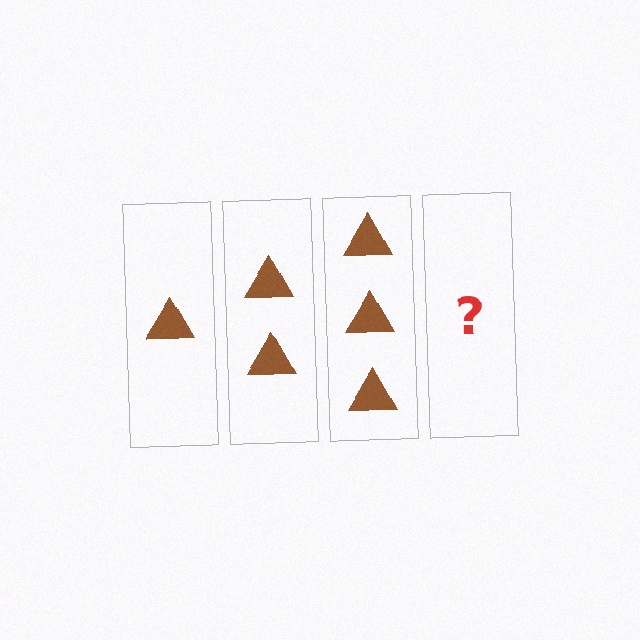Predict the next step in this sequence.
The next step is 4 triangles.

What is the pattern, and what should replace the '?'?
The pattern is that each step adds one more triangle. The '?' should be 4 triangles.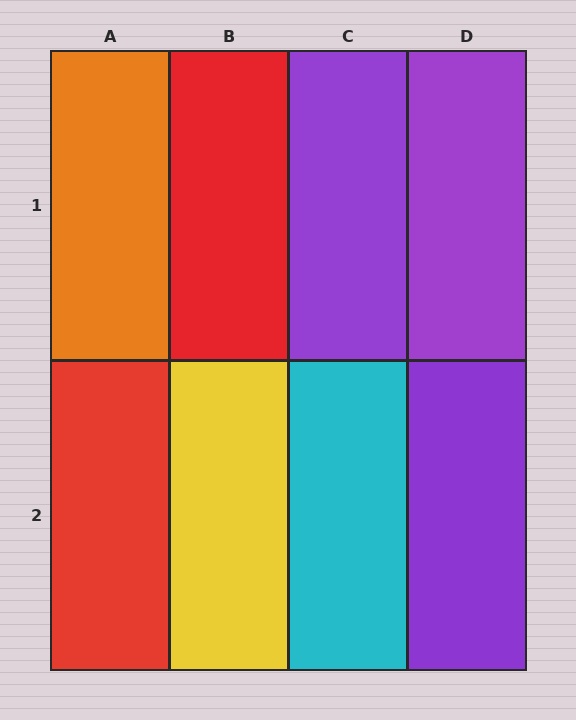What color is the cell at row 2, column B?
Yellow.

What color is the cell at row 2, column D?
Purple.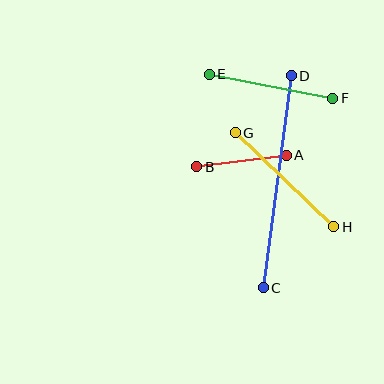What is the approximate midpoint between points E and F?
The midpoint is at approximately (271, 86) pixels.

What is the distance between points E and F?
The distance is approximately 126 pixels.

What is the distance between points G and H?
The distance is approximately 136 pixels.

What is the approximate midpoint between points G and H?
The midpoint is at approximately (284, 180) pixels.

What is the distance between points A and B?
The distance is approximately 90 pixels.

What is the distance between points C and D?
The distance is approximately 214 pixels.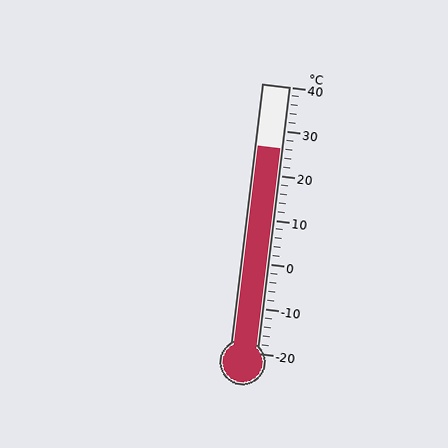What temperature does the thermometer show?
The thermometer shows approximately 26°C.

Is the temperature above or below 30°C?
The temperature is below 30°C.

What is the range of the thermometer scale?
The thermometer scale ranges from -20°C to 40°C.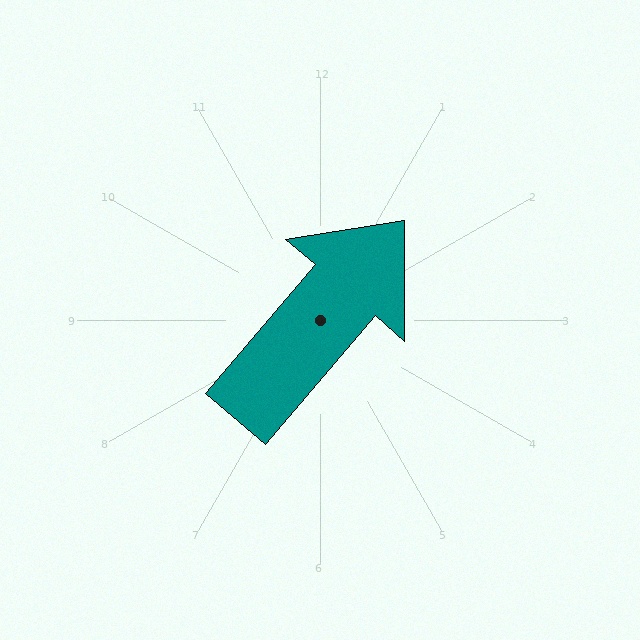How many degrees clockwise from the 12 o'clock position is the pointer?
Approximately 41 degrees.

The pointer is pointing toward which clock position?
Roughly 1 o'clock.